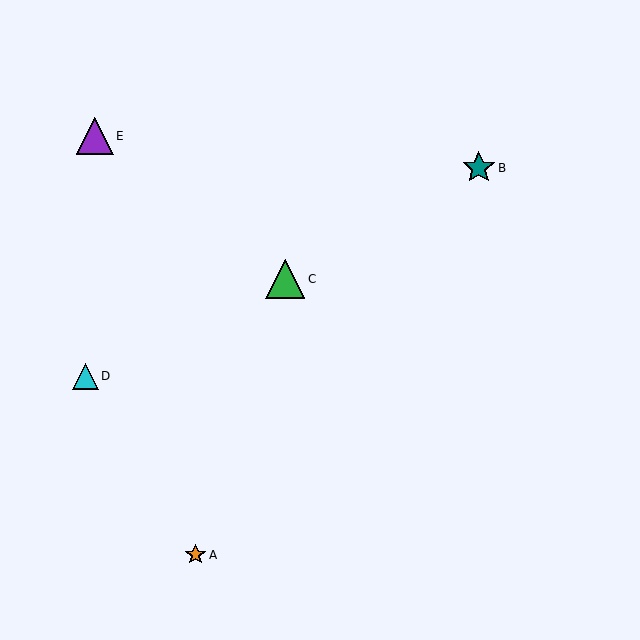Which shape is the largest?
The green triangle (labeled C) is the largest.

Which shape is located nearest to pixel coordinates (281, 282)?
The green triangle (labeled C) at (285, 279) is nearest to that location.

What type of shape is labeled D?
Shape D is a cyan triangle.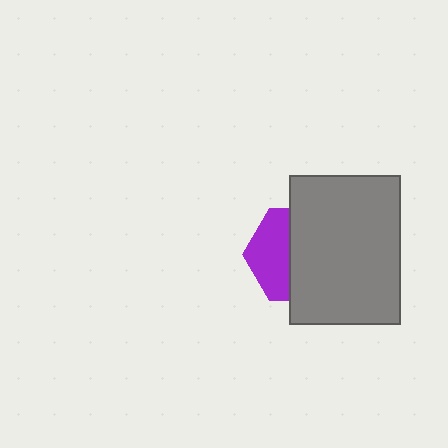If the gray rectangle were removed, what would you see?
You would see the complete purple hexagon.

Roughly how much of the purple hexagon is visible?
A small part of it is visible (roughly 42%).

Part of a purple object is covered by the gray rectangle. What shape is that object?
It is a hexagon.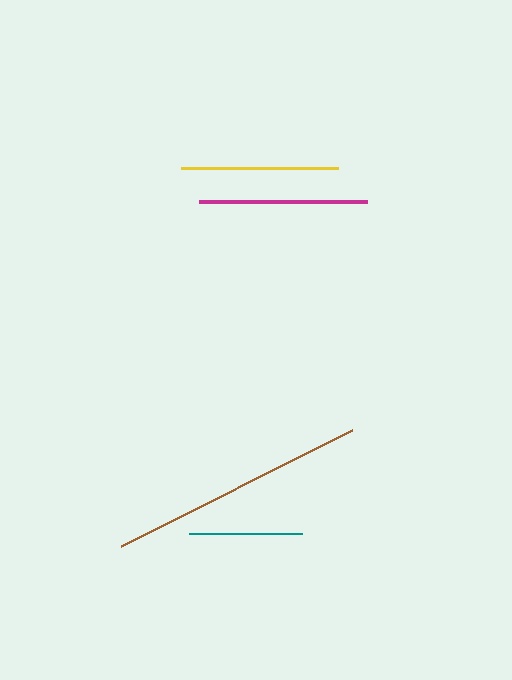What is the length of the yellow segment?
The yellow segment is approximately 157 pixels long.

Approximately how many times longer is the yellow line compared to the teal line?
The yellow line is approximately 1.4 times the length of the teal line.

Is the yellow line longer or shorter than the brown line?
The brown line is longer than the yellow line.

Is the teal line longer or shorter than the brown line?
The brown line is longer than the teal line.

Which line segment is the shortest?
The teal line is the shortest at approximately 113 pixels.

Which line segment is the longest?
The brown line is the longest at approximately 258 pixels.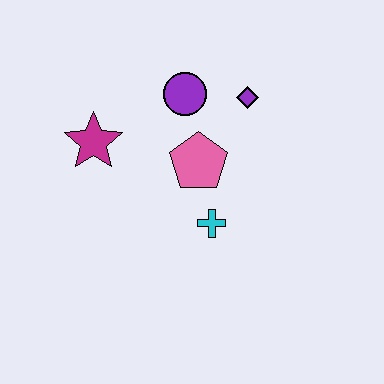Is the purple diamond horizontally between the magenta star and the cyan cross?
No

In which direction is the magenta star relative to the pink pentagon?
The magenta star is to the left of the pink pentagon.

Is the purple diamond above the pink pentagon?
Yes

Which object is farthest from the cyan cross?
The magenta star is farthest from the cyan cross.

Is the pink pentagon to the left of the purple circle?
No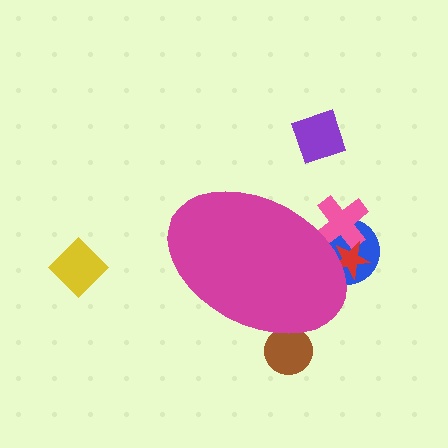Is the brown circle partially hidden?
Yes, the brown circle is partially hidden behind the magenta ellipse.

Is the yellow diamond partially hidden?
No, the yellow diamond is fully visible.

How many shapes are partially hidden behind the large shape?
4 shapes are partially hidden.